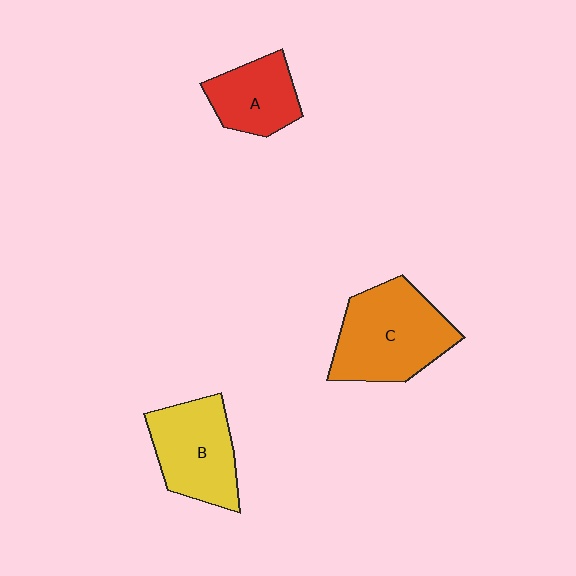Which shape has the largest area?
Shape C (orange).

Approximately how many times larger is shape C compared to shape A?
Approximately 1.7 times.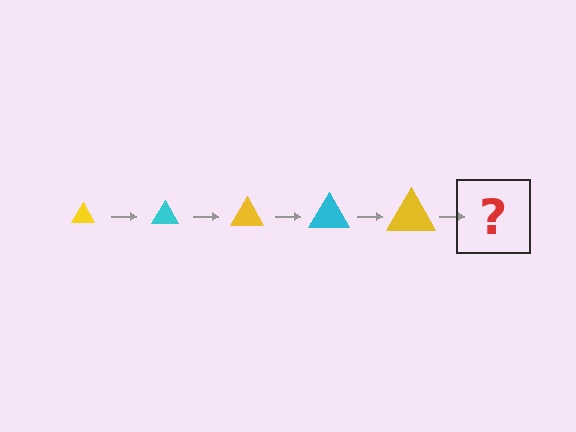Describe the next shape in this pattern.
It should be a cyan triangle, larger than the previous one.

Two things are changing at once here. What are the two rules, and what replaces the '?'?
The two rules are that the triangle grows larger each step and the color cycles through yellow and cyan. The '?' should be a cyan triangle, larger than the previous one.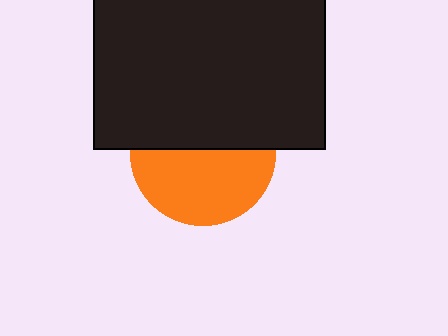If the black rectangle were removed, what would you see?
You would see the complete orange circle.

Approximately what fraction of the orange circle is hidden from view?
Roughly 46% of the orange circle is hidden behind the black rectangle.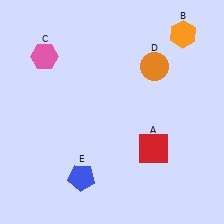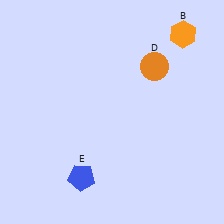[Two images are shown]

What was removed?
The red square (A), the pink hexagon (C) were removed in Image 2.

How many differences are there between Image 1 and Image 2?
There are 2 differences between the two images.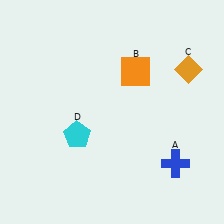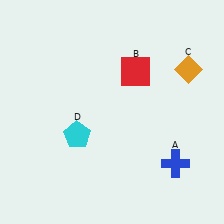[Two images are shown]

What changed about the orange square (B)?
In Image 1, B is orange. In Image 2, it changed to red.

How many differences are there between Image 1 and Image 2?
There is 1 difference between the two images.